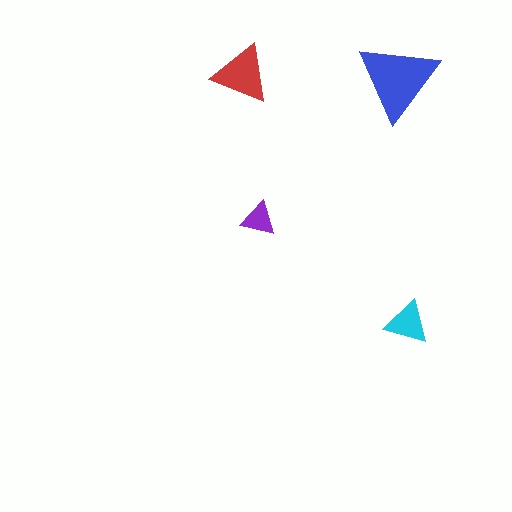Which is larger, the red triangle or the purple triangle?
The red one.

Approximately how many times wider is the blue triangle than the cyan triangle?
About 2 times wider.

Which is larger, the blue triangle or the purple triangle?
The blue one.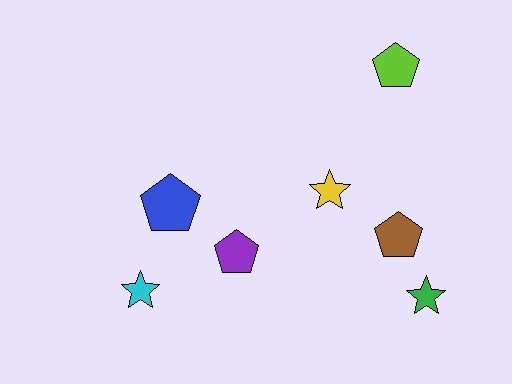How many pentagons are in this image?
There are 4 pentagons.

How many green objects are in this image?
There is 1 green object.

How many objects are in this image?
There are 7 objects.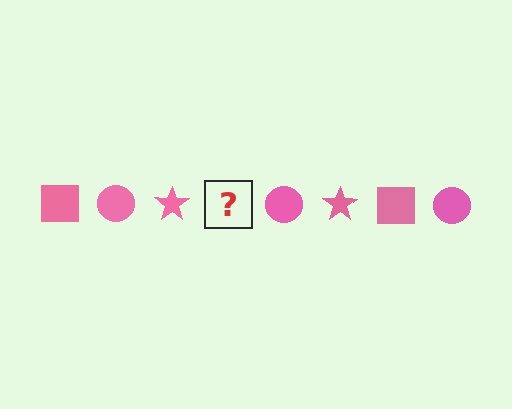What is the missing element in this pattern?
The missing element is a pink square.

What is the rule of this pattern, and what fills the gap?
The rule is that the pattern cycles through square, circle, star shapes in pink. The gap should be filled with a pink square.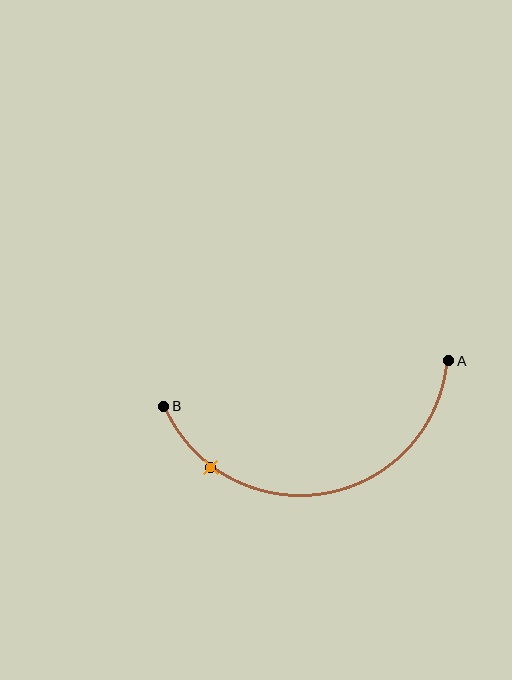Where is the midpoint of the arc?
The arc midpoint is the point on the curve farthest from the straight line joining A and B. It sits below that line.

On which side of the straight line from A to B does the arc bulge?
The arc bulges below the straight line connecting A and B.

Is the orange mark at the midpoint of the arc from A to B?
No. The orange mark lies on the arc but is closer to endpoint B. The arc midpoint would be at the point on the curve equidistant along the arc from both A and B.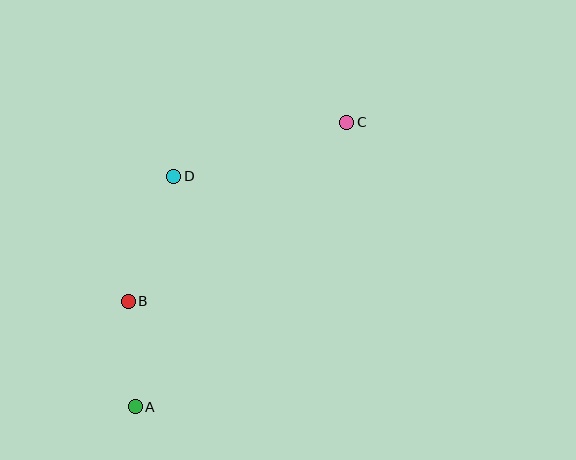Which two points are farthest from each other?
Points A and C are farthest from each other.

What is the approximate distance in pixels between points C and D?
The distance between C and D is approximately 181 pixels.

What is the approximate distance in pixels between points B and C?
The distance between B and C is approximately 283 pixels.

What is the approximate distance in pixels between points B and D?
The distance between B and D is approximately 133 pixels.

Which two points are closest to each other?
Points A and B are closest to each other.